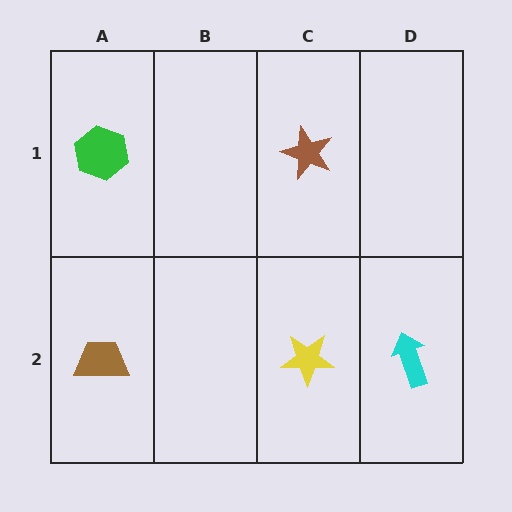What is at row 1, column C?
A brown star.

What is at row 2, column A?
A brown trapezoid.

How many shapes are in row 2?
3 shapes.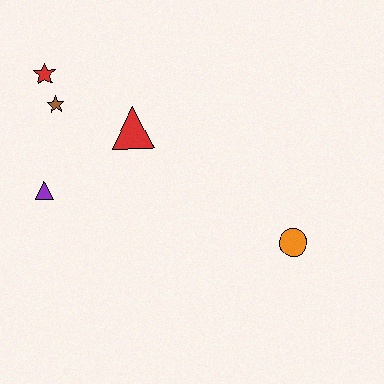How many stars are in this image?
There are 2 stars.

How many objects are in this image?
There are 5 objects.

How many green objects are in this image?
There are no green objects.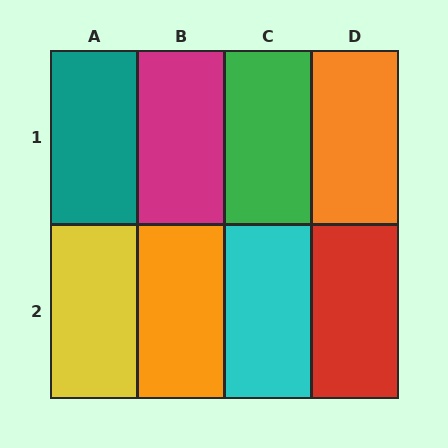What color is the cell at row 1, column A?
Teal.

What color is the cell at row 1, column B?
Magenta.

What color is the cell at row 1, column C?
Green.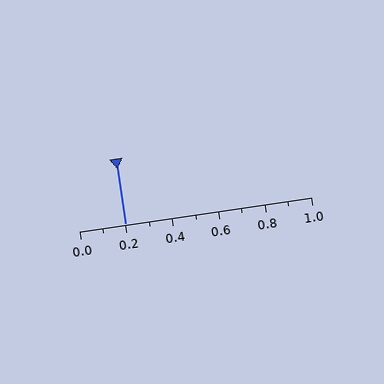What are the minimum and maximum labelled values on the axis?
The axis runs from 0.0 to 1.0.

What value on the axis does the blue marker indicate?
The marker indicates approximately 0.2.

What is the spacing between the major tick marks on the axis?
The major ticks are spaced 0.2 apart.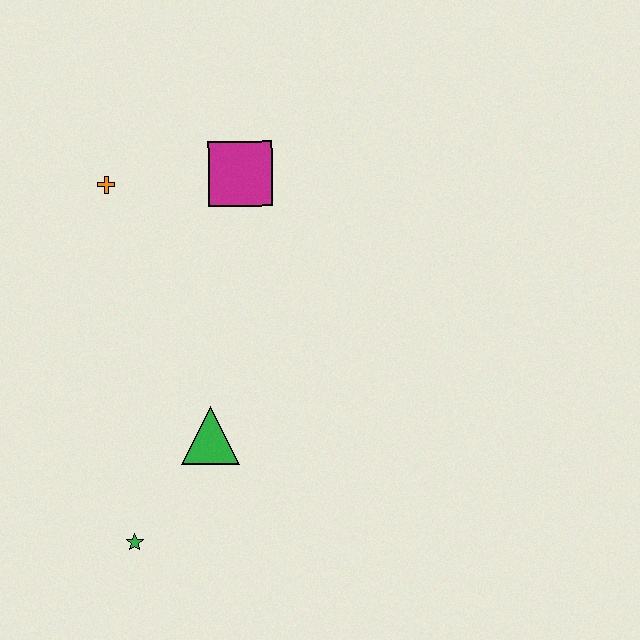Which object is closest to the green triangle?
The green star is closest to the green triangle.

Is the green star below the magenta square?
Yes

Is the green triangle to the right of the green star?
Yes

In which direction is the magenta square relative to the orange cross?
The magenta square is to the right of the orange cross.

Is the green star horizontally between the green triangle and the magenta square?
No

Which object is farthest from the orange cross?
The green star is farthest from the orange cross.